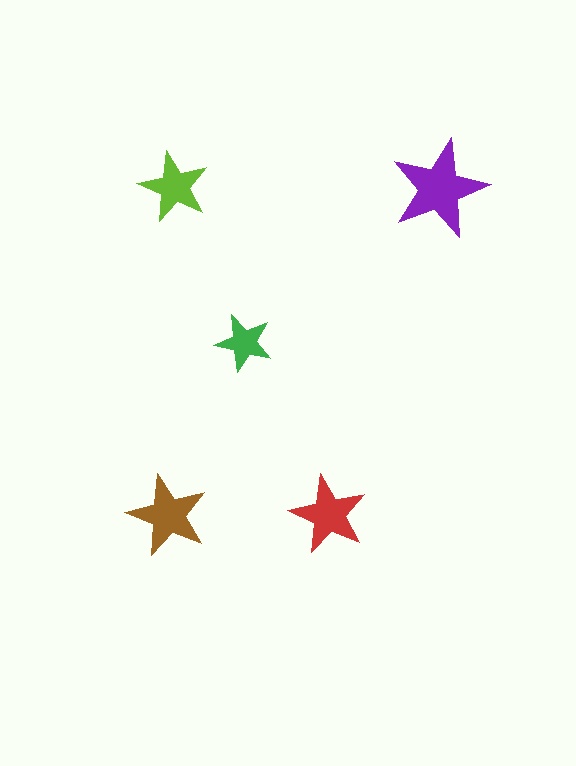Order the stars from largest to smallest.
the purple one, the brown one, the red one, the lime one, the green one.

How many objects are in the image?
There are 5 objects in the image.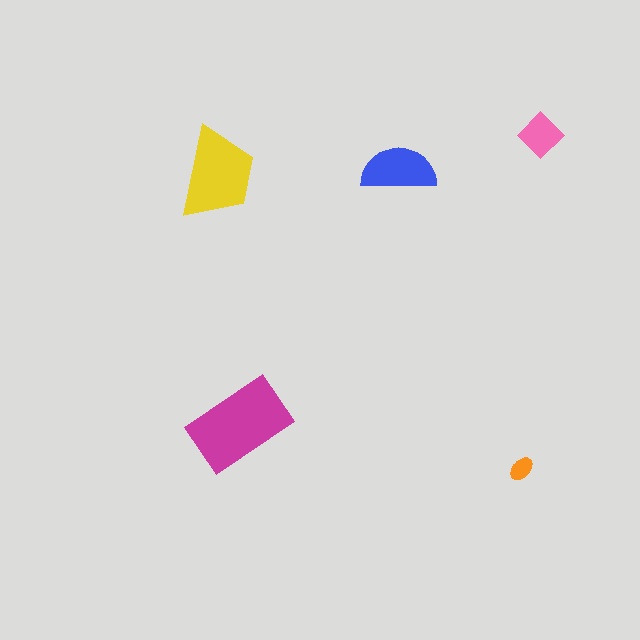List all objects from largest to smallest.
The magenta rectangle, the yellow trapezoid, the blue semicircle, the pink diamond, the orange ellipse.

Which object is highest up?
The pink diamond is topmost.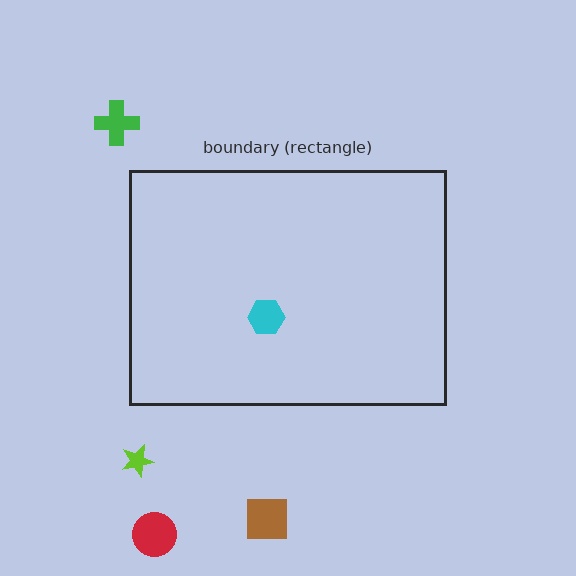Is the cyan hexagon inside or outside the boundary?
Inside.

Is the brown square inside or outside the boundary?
Outside.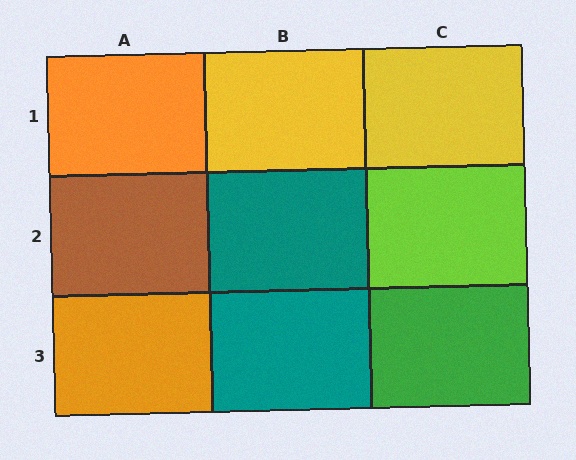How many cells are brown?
1 cell is brown.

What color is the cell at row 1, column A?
Orange.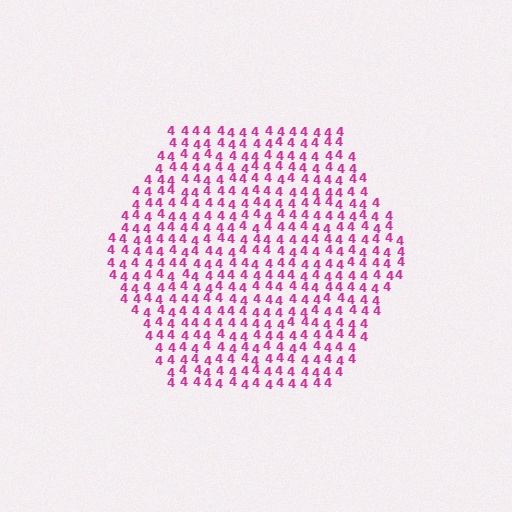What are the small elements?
The small elements are digit 4's.